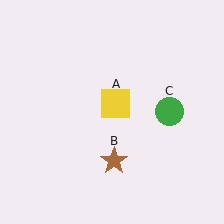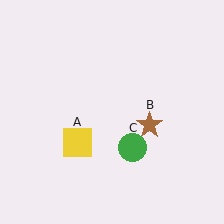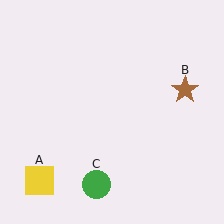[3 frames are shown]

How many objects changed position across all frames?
3 objects changed position: yellow square (object A), brown star (object B), green circle (object C).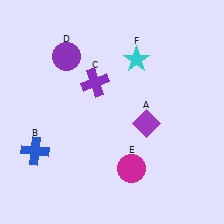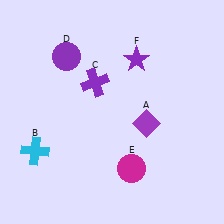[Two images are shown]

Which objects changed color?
B changed from blue to cyan. F changed from cyan to purple.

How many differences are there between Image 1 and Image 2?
There are 2 differences between the two images.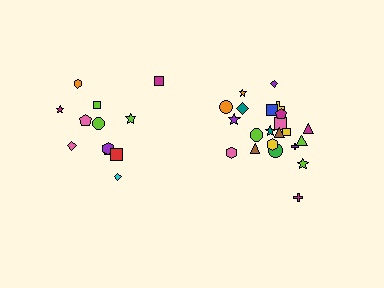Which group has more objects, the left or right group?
The right group.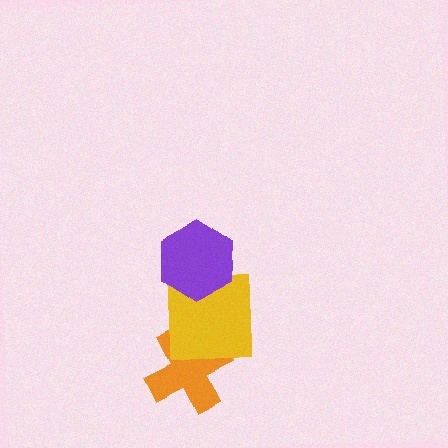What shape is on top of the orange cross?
The yellow square is on top of the orange cross.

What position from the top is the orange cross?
The orange cross is 3rd from the top.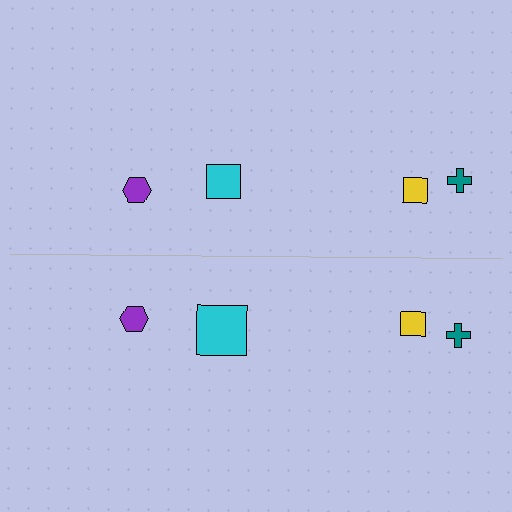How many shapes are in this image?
There are 8 shapes in this image.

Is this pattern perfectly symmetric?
No, the pattern is not perfectly symmetric. The cyan square on the bottom side has a different size than its mirror counterpart.